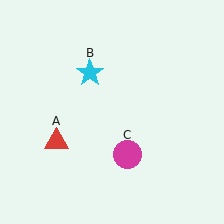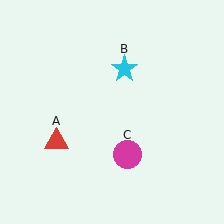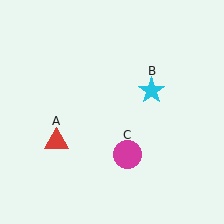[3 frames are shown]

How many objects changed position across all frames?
1 object changed position: cyan star (object B).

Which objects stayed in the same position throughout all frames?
Red triangle (object A) and magenta circle (object C) remained stationary.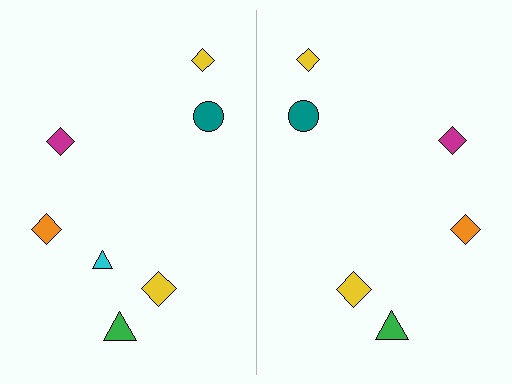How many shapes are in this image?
There are 13 shapes in this image.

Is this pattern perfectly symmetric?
No, the pattern is not perfectly symmetric. A cyan triangle is missing from the right side.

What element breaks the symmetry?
A cyan triangle is missing from the right side.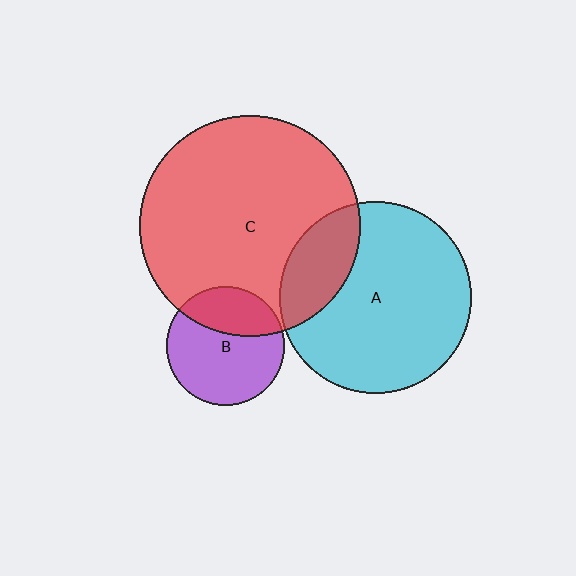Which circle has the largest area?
Circle C (red).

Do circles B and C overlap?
Yes.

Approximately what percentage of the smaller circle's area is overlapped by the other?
Approximately 30%.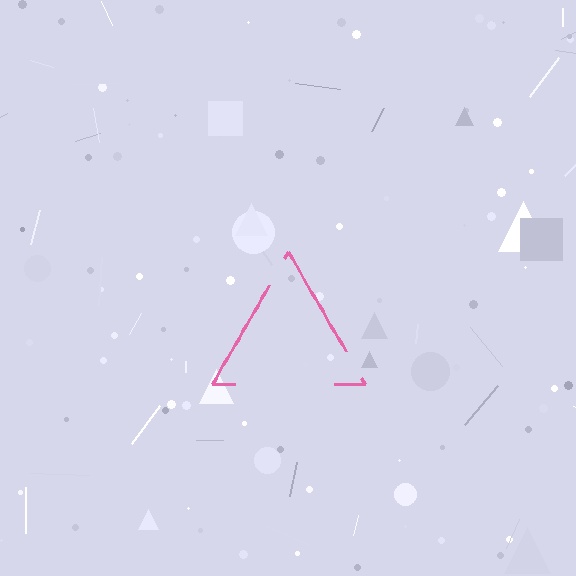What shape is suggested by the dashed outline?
The dashed outline suggests a triangle.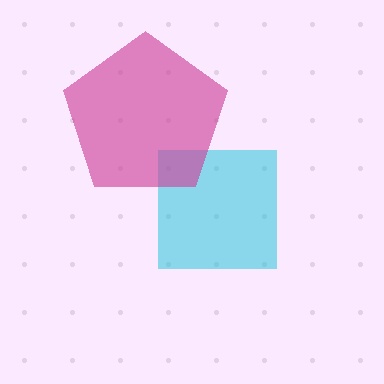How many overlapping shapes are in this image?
There are 2 overlapping shapes in the image.